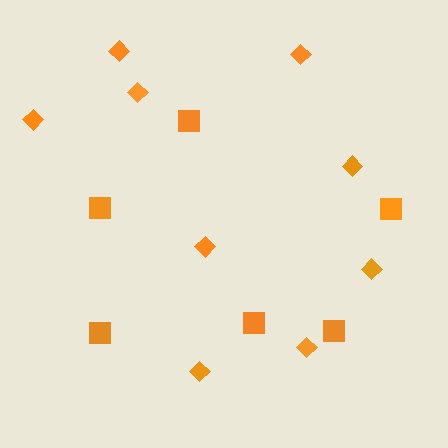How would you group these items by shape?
There are 2 groups: one group of diamonds (9) and one group of squares (6).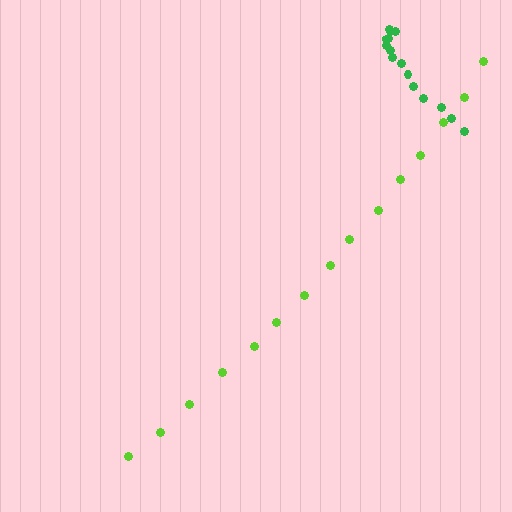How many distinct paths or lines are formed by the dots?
There are 2 distinct paths.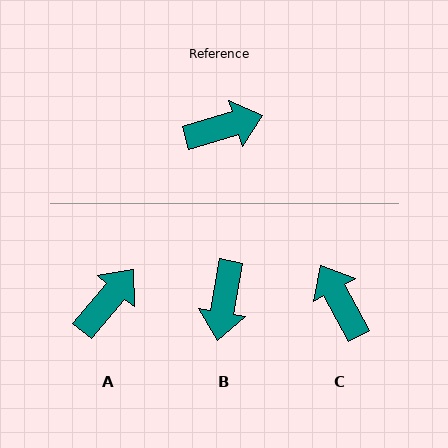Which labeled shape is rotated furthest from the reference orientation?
B, about 116 degrees away.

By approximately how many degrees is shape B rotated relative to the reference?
Approximately 116 degrees clockwise.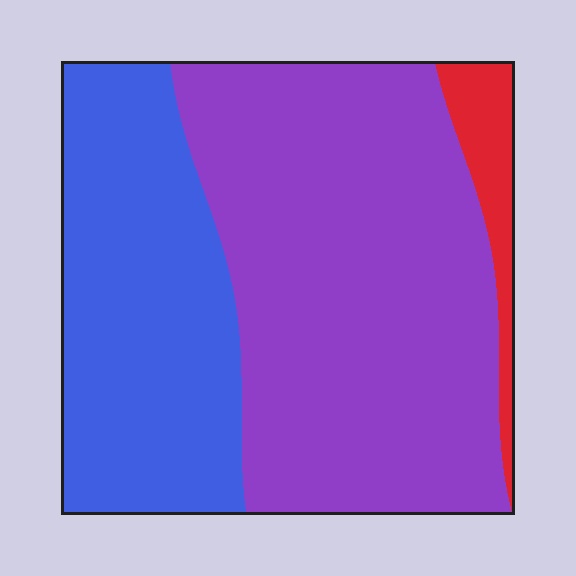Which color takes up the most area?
Purple, at roughly 60%.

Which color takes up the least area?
Red, at roughly 5%.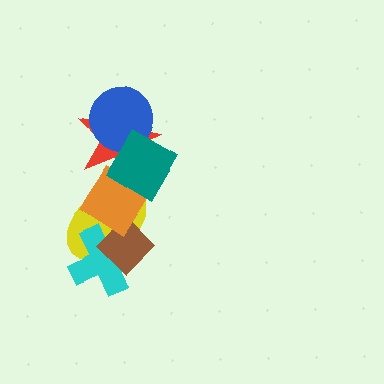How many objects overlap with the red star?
3 objects overlap with the red star.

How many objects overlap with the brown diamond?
3 objects overlap with the brown diamond.